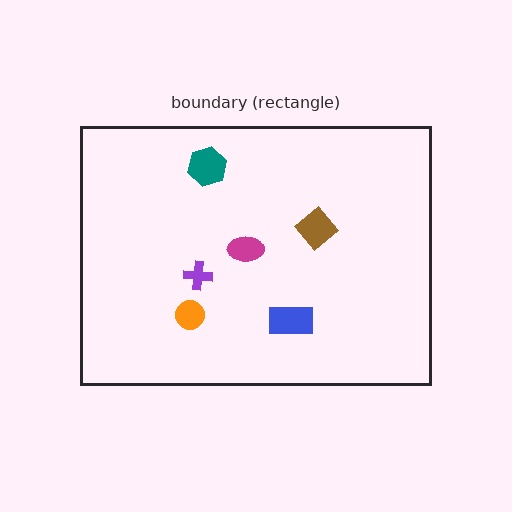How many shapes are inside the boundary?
6 inside, 0 outside.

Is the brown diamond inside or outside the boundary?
Inside.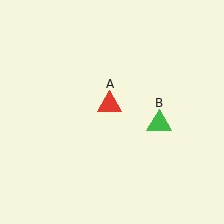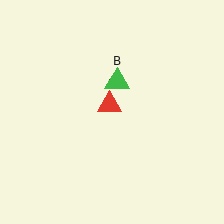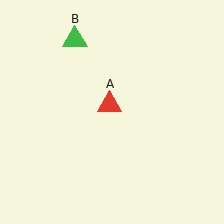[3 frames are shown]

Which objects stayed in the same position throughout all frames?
Red triangle (object A) remained stationary.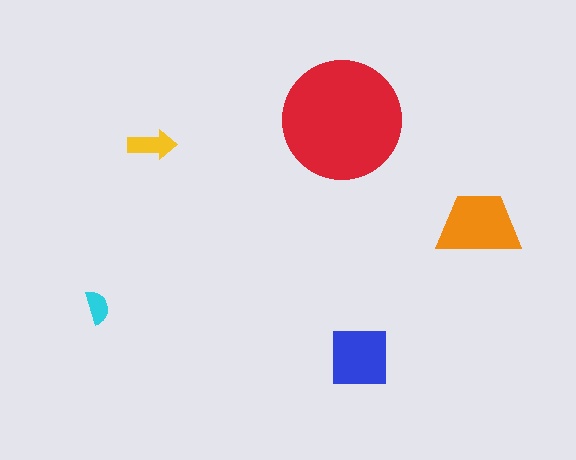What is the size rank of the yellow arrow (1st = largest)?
4th.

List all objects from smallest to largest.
The cyan semicircle, the yellow arrow, the blue square, the orange trapezoid, the red circle.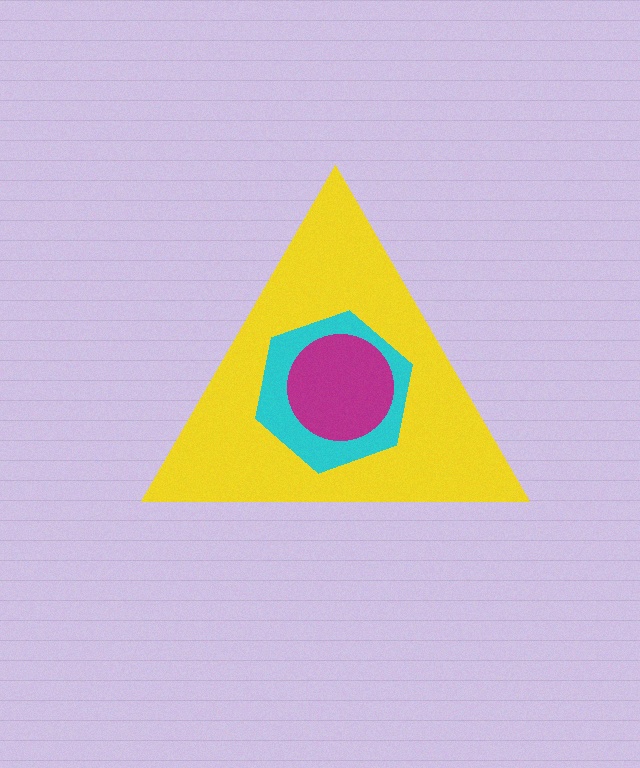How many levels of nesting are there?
3.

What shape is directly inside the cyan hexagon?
The magenta circle.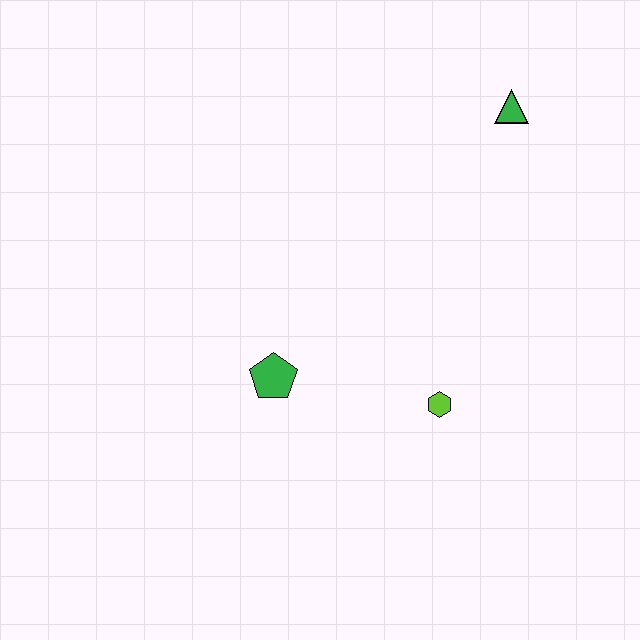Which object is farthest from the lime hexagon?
The green triangle is farthest from the lime hexagon.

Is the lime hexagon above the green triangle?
No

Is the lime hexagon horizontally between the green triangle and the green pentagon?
Yes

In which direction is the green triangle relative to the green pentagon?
The green triangle is above the green pentagon.